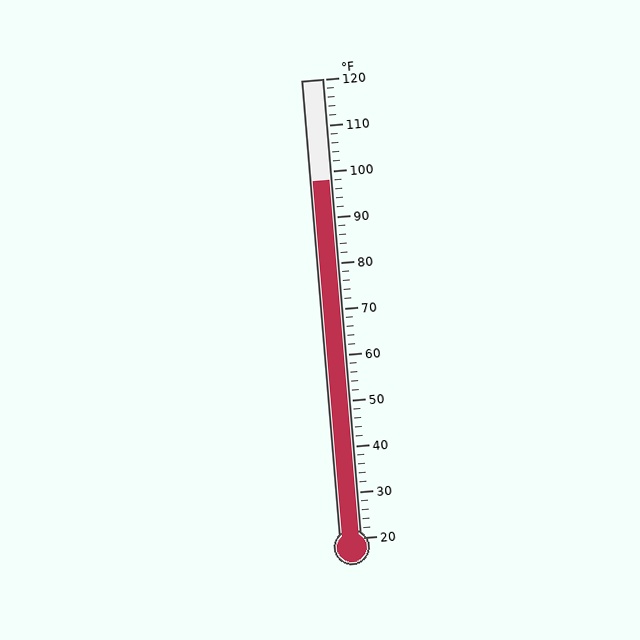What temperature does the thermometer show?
The thermometer shows approximately 98°F.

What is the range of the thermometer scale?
The thermometer scale ranges from 20°F to 120°F.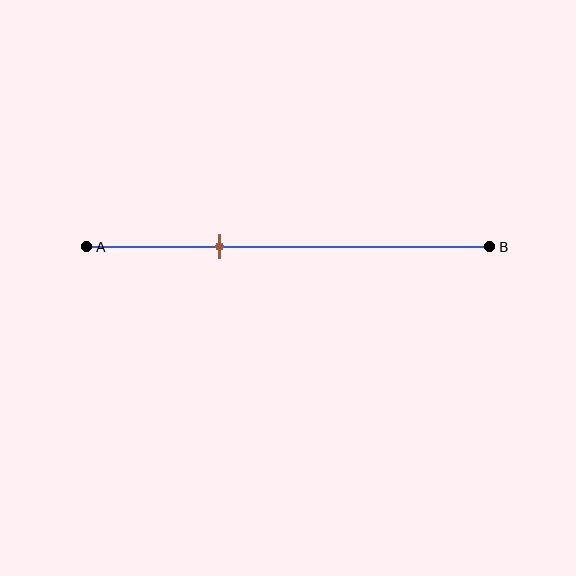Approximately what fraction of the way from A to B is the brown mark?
The brown mark is approximately 35% of the way from A to B.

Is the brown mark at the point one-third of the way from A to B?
Yes, the mark is approximately at the one-third point.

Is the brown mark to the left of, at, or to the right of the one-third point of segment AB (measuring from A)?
The brown mark is approximately at the one-third point of segment AB.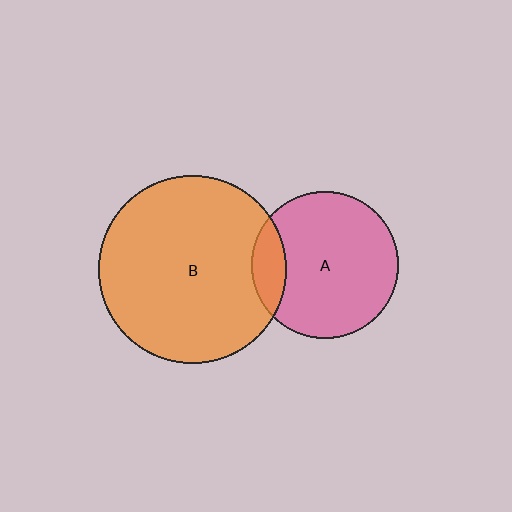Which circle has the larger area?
Circle B (orange).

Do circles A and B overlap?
Yes.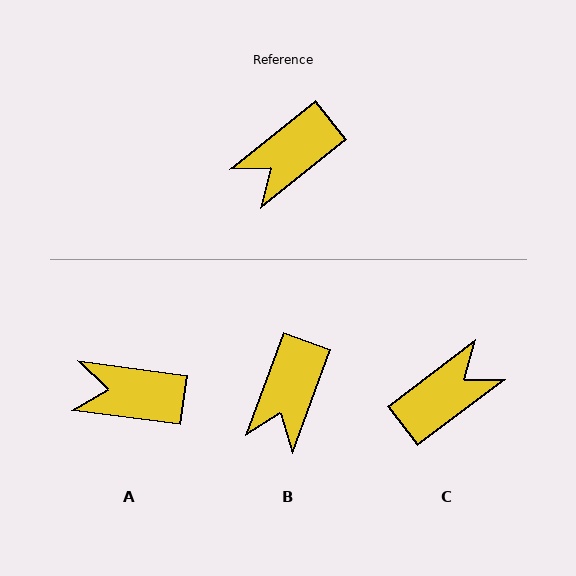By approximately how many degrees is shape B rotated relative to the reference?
Approximately 31 degrees counter-clockwise.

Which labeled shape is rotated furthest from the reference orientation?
C, about 179 degrees away.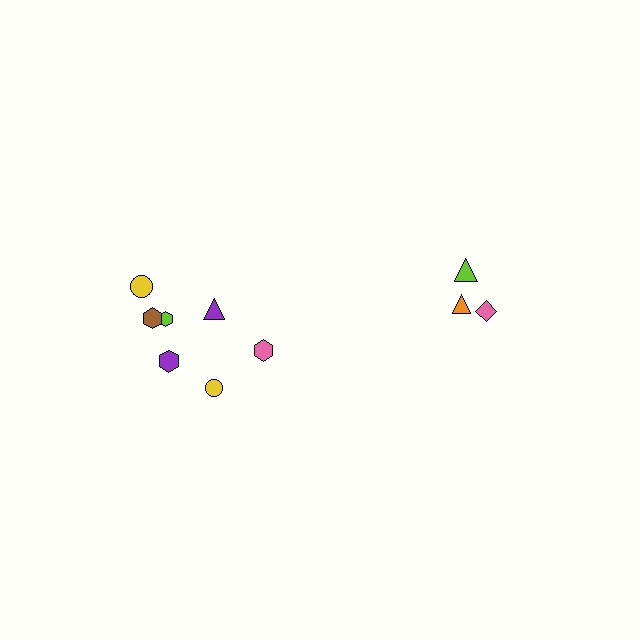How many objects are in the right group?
There are 3 objects.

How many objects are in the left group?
There are 7 objects.